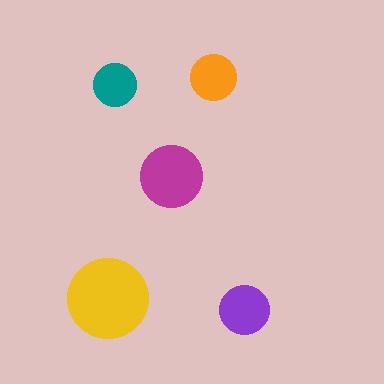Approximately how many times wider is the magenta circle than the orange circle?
About 1.5 times wider.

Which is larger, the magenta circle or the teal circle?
The magenta one.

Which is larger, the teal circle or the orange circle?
The orange one.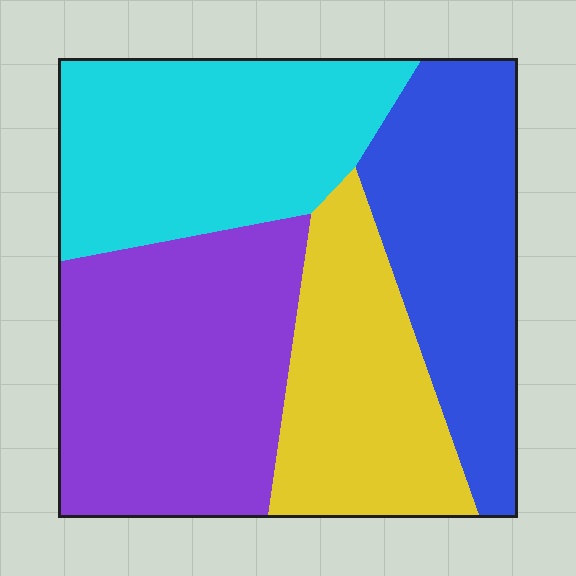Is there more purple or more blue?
Purple.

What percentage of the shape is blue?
Blue takes up about one quarter (1/4) of the shape.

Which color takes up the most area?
Purple, at roughly 30%.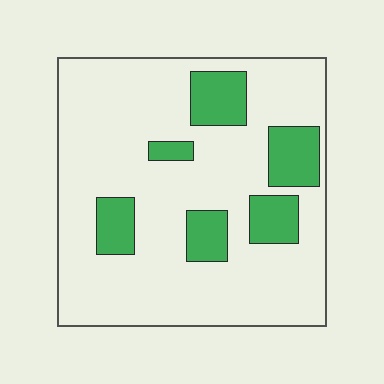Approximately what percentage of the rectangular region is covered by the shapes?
Approximately 20%.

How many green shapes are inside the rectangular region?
6.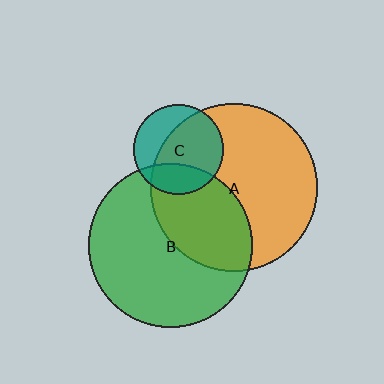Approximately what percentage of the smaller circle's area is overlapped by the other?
Approximately 25%.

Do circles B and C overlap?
Yes.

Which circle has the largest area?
Circle A (orange).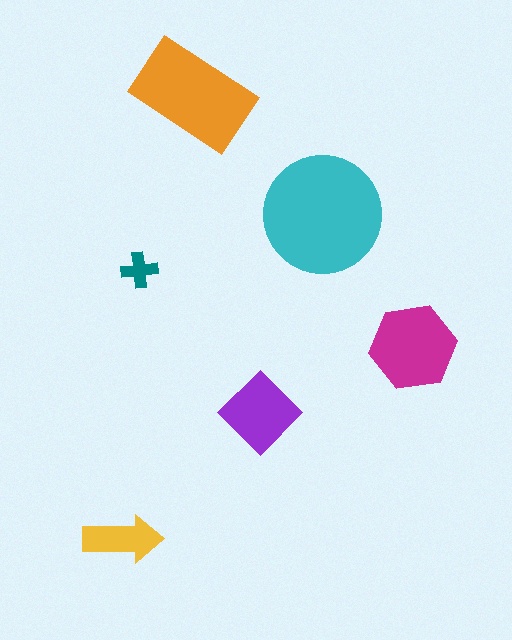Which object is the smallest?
The teal cross.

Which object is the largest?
The cyan circle.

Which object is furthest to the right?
The magenta hexagon is rightmost.